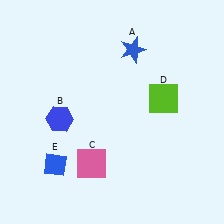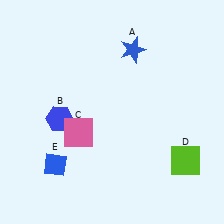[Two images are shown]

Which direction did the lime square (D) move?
The lime square (D) moved down.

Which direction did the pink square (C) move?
The pink square (C) moved up.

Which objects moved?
The objects that moved are: the pink square (C), the lime square (D).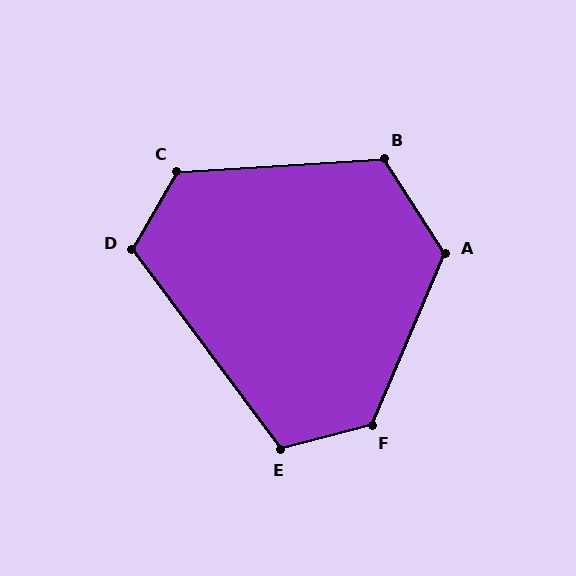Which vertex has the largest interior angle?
F, at approximately 127 degrees.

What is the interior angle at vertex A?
Approximately 124 degrees (obtuse).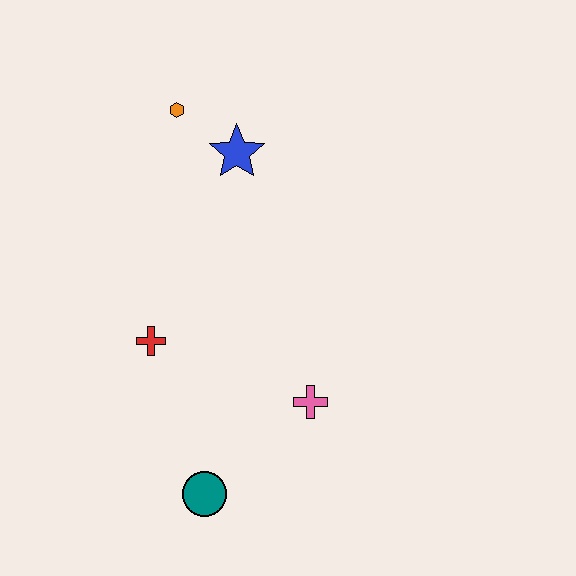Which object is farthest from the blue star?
The teal circle is farthest from the blue star.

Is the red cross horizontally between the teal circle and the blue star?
No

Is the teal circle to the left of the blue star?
Yes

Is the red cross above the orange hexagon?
No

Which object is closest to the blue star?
The orange hexagon is closest to the blue star.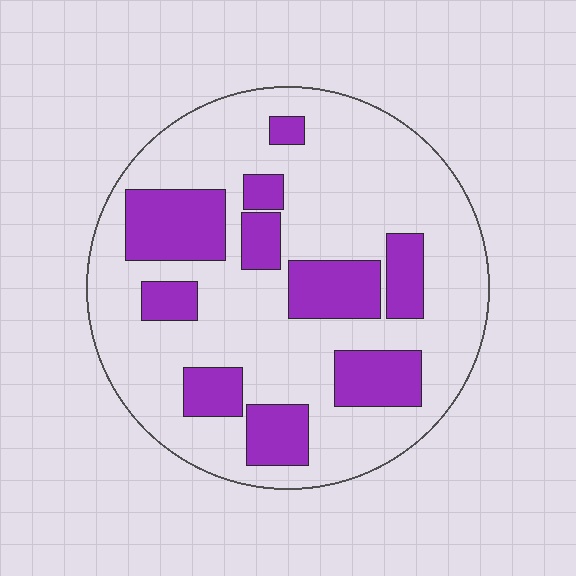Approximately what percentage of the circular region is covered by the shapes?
Approximately 25%.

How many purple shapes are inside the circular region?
10.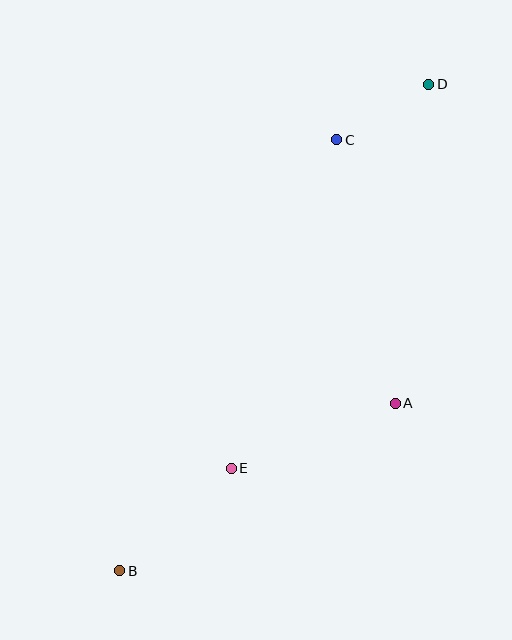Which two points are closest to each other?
Points C and D are closest to each other.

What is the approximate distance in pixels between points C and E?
The distance between C and E is approximately 345 pixels.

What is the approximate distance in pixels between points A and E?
The distance between A and E is approximately 176 pixels.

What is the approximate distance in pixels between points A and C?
The distance between A and C is approximately 270 pixels.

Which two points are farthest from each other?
Points B and D are farthest from each other.